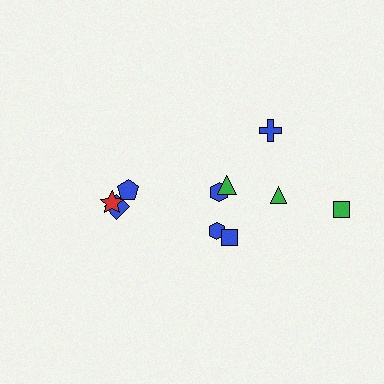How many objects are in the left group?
There are 3 objects.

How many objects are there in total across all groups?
There are 10 objects.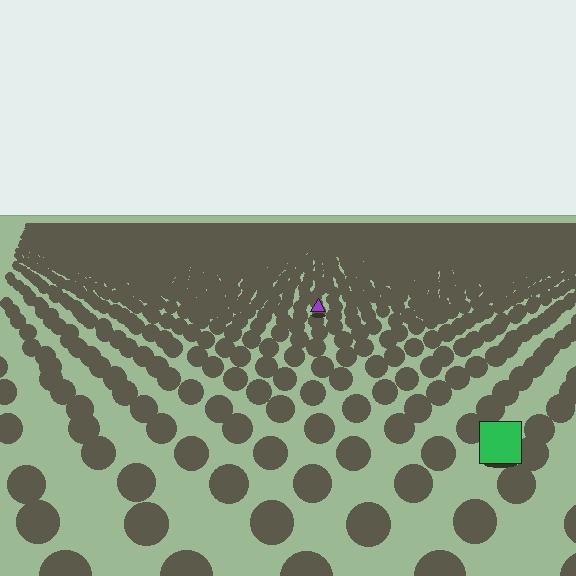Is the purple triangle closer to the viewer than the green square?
No. The green square is closer — you can tell from the texture gradient: the ground texture is coarser near it.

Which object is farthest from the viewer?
The purple triangle is farthest from the viewer. It appears smaller and the ground texture around it is denser.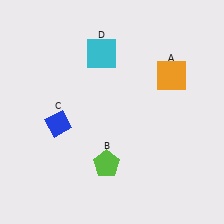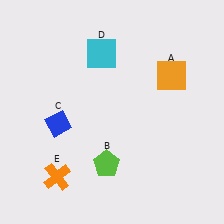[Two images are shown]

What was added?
An orange cross (E) was added in Image 2.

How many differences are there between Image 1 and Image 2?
There is 1 difference between the two images.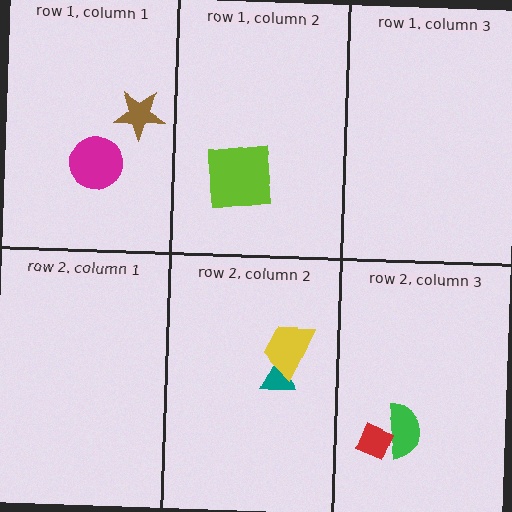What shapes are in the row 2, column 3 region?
The green semicircle, the red diamond.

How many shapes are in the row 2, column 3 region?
2.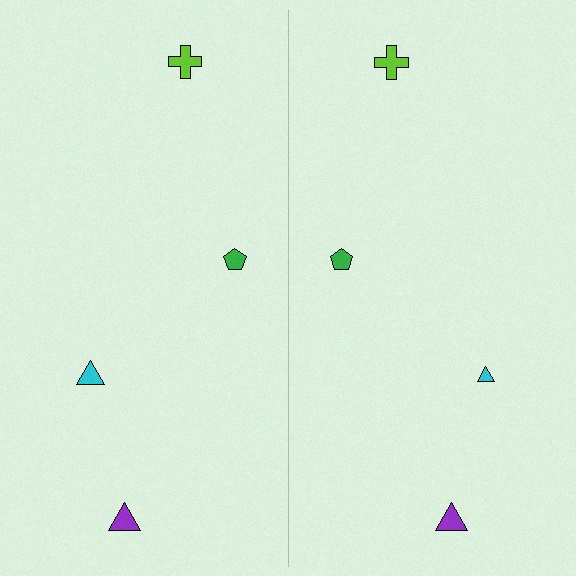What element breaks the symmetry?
The cyan triangle on the right side has a different size than its mirror counterpart.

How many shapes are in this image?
There are 8 shapes in this image.